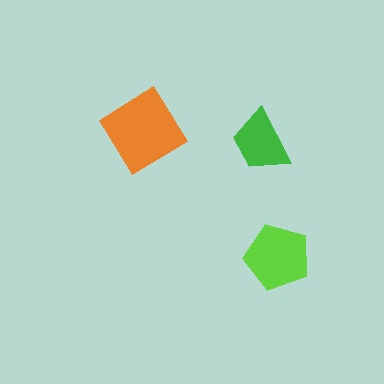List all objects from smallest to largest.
The green trapezoid, the lime pentagon, the orange diamond.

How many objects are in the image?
There are 3 objects in the image.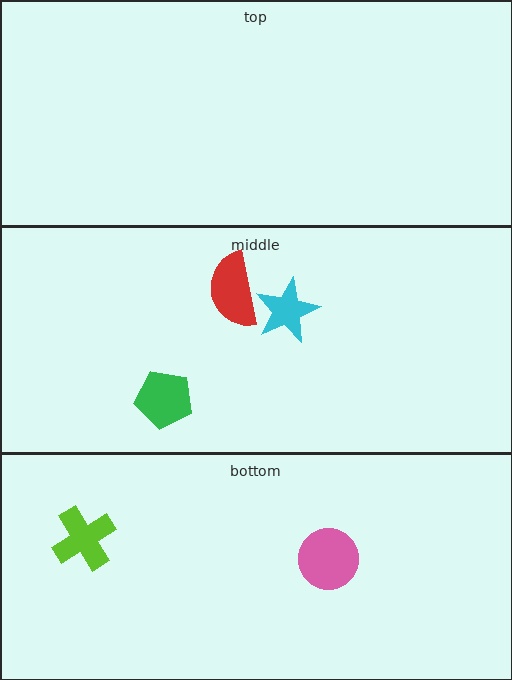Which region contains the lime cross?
The bottom region.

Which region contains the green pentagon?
The middle region.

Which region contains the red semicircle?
The middle region.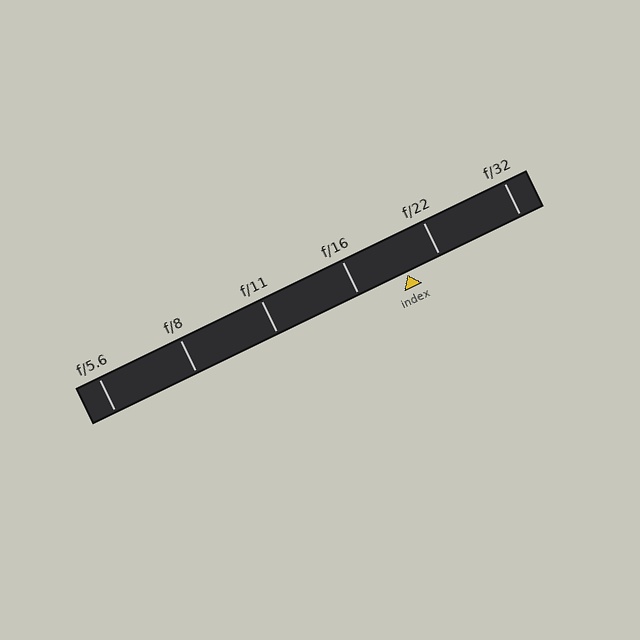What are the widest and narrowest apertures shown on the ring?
The widest aperture shown is f/5.6 and the narrowest is f/32.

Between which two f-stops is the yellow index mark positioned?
The index mark is between f/16 and f/22.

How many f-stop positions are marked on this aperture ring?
There are 6 f-stop positions marked.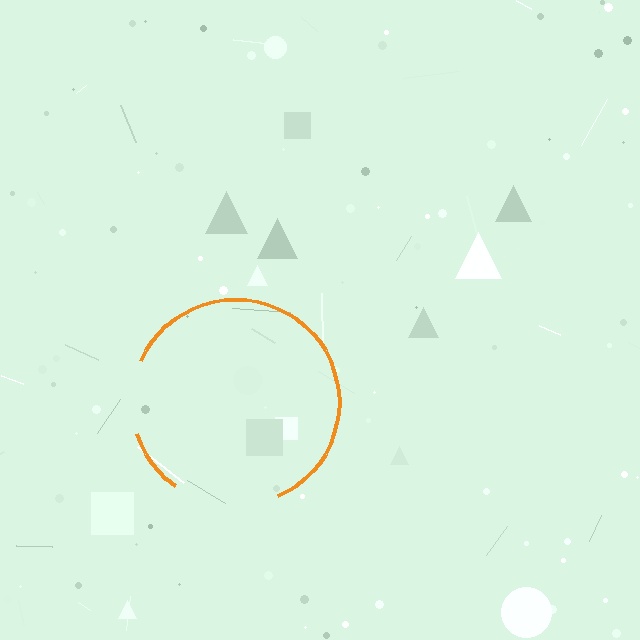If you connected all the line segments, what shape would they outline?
They would outline a circle.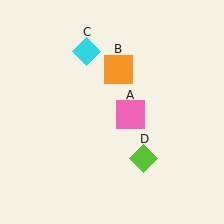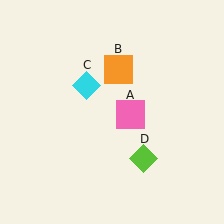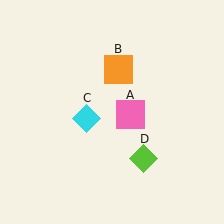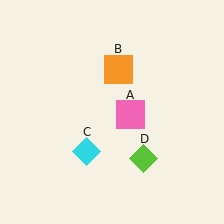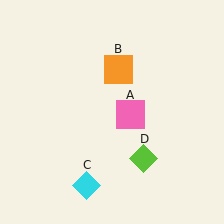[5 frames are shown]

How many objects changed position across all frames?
1 object changed position: cyan diamond (object C).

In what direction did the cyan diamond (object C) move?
The cyan diamond (object C) moved down.